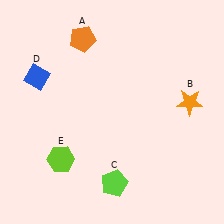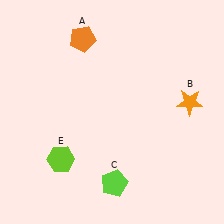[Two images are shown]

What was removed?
The blue diamond (D) was removed in Image 2.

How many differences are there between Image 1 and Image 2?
There is 1 difference between the two images.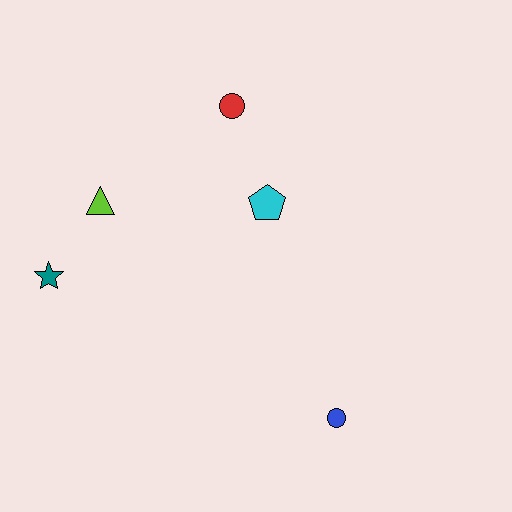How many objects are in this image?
There are 5 objects.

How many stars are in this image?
There is 1 star.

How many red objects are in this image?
There is 1 red object.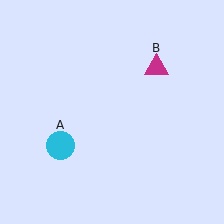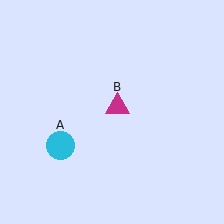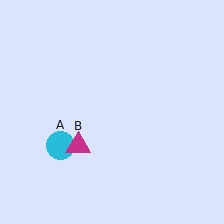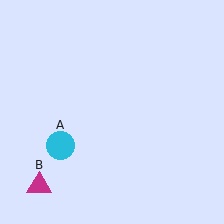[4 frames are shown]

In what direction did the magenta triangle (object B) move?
The magenta triangle (object B) moved down and to the left.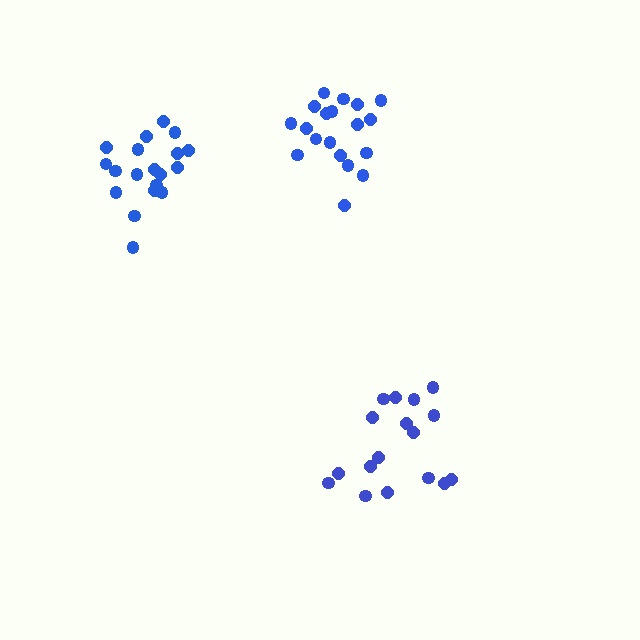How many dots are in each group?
Group 1: 19 dots, Group 2: 17 dots, Group 3: 19 dots (55 total).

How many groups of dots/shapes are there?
There are 3 groups.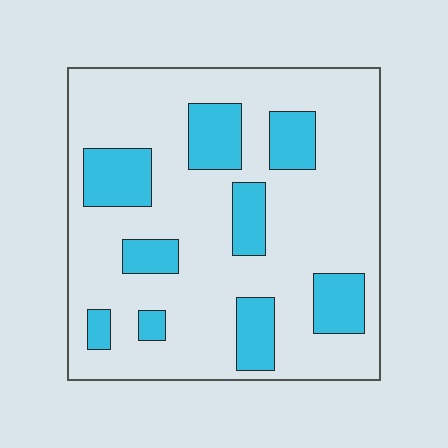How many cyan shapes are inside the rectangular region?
9.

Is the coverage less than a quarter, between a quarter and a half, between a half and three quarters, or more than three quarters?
Less than a quarter.